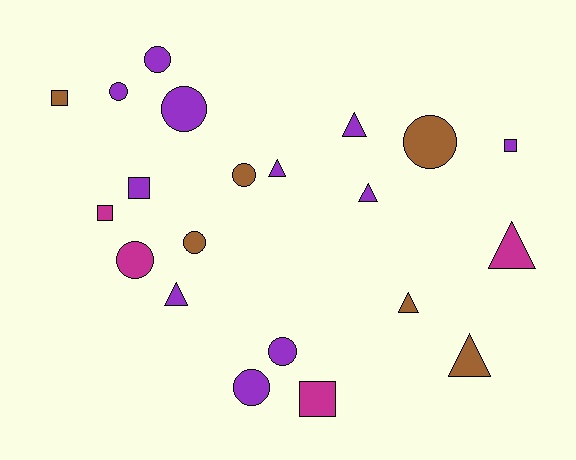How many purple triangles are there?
There are 4 purple triangles.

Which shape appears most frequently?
Circle, with 9 objects.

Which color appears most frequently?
Purple, with 11 objects.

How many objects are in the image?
There are 21 objects.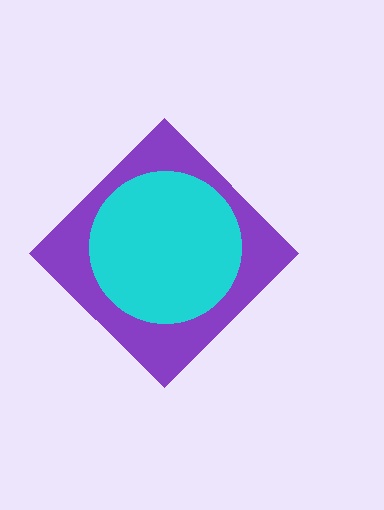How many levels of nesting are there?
2.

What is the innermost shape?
The cyan circle.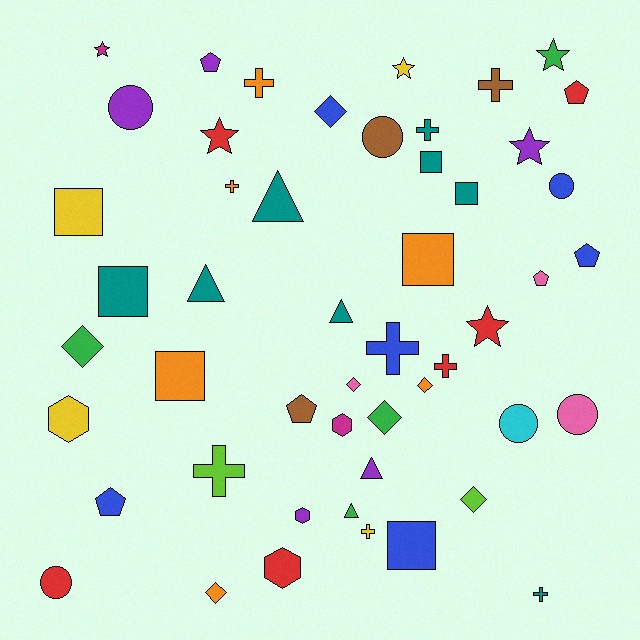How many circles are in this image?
There are 6 circles.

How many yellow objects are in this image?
There are 4 yellow objects.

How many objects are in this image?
There are 50 objects.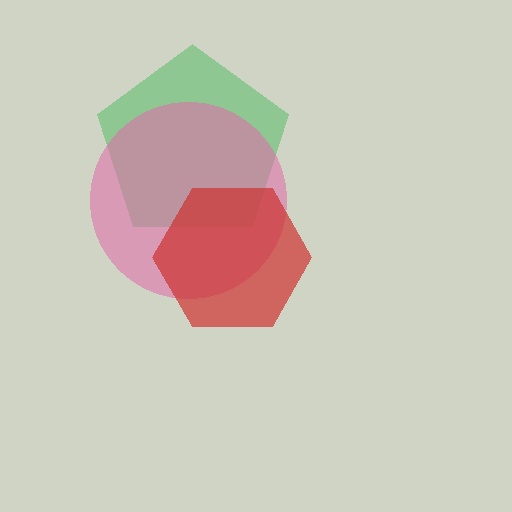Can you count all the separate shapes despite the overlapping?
Yes, there are 3 separate shapes.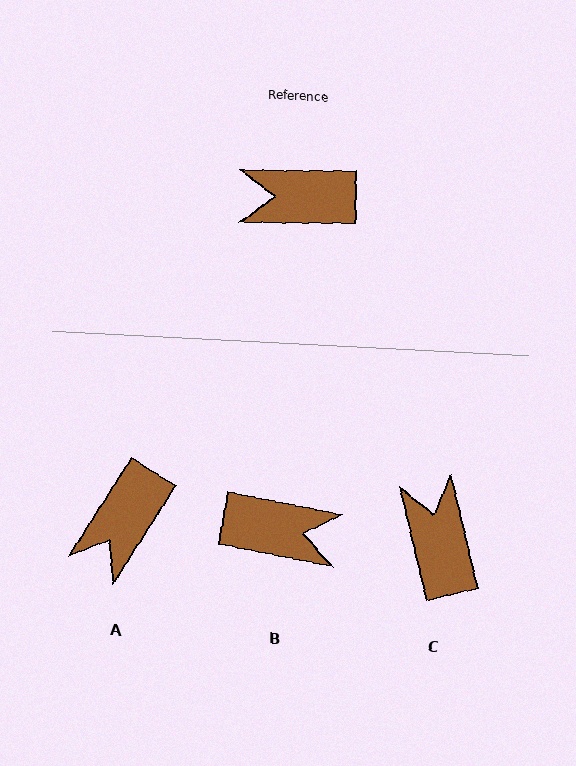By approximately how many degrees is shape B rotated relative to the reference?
Approximately 169 degrees counter-clockwise.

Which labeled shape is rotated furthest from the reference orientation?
B, about 169 degrees away.